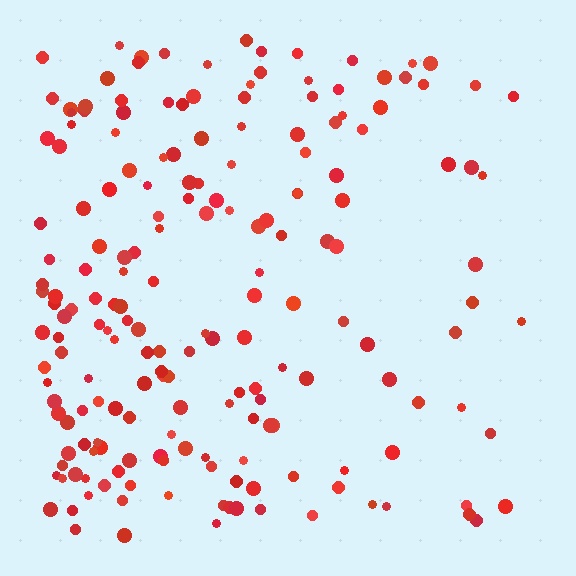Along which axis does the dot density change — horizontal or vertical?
Horizontal.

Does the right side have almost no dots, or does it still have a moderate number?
Still a moderate number, just noticeably fewer than the left.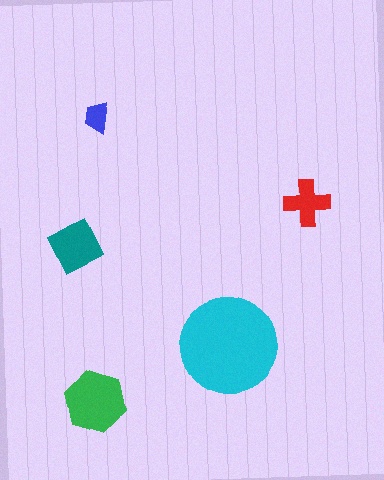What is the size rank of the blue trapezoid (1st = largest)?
5th.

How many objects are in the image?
There are 5 objects in the image.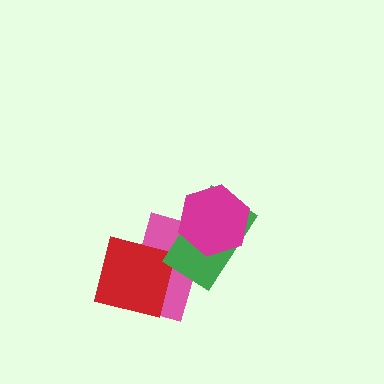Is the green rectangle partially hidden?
Yes, it is partially covered by another shape.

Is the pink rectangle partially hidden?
Yes, it is partially covered by another shape.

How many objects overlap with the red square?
1 object overlaps with the red square.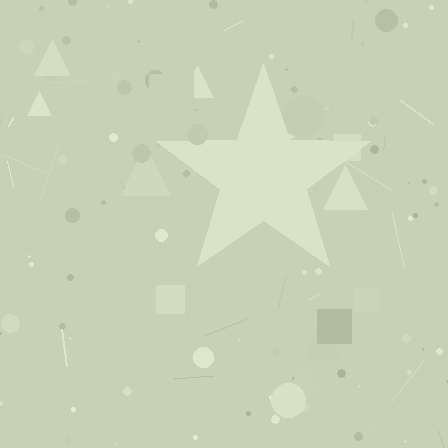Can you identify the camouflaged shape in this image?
The camouflaged shape is a star.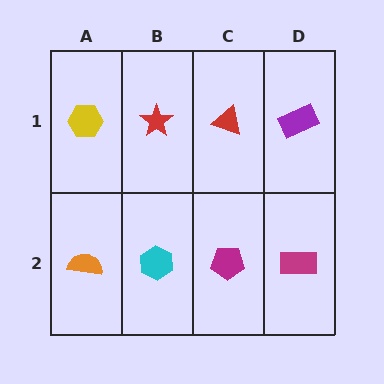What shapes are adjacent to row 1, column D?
A magenta rectangle (row 2, column D), a red triangle (row 1, column C).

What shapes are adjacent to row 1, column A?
An orange semicircle (row 2, column A), a red star (row 1, column B).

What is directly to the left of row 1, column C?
A red star.